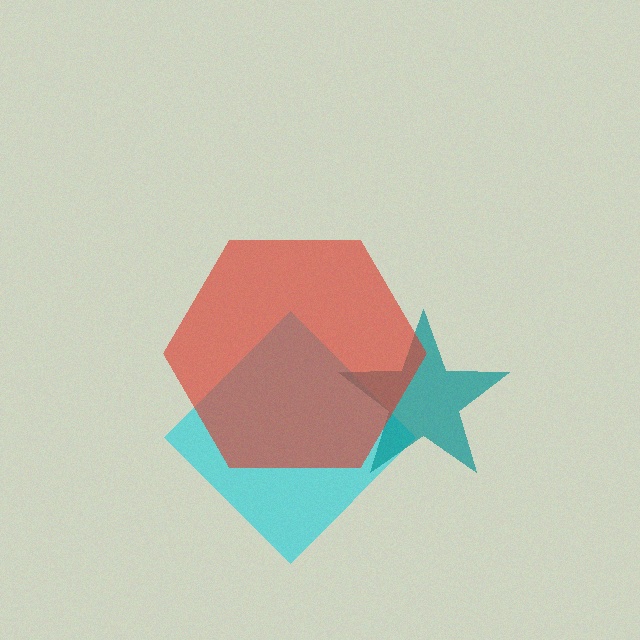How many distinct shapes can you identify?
There are 3 distinct shapes: a cyan diamond, a teal star, a red hexagon.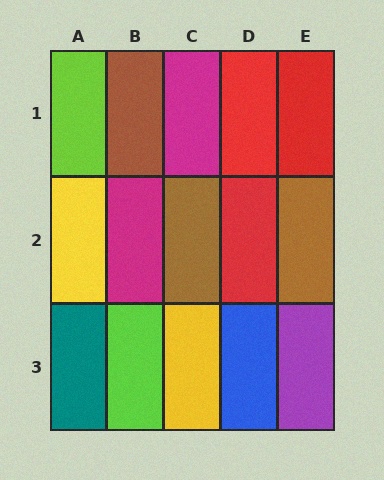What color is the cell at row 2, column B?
Magenta.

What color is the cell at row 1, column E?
Red.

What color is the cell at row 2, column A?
Yellow.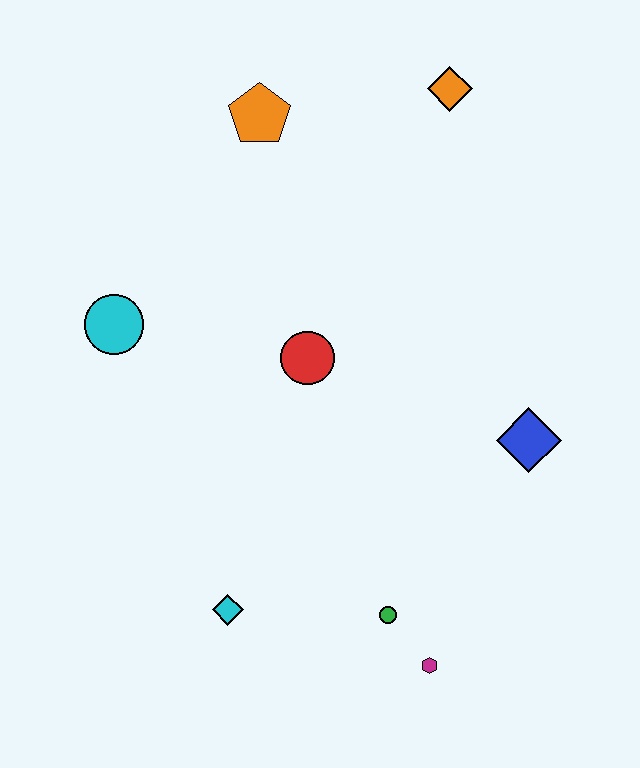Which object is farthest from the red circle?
The magenta hexagon is farthest from the red circle.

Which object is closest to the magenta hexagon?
The green circle is closest to the magenta hexagon.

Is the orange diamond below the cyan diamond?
No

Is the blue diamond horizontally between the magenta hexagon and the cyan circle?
No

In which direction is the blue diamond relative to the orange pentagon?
The blue diamond is below the orange pentagon.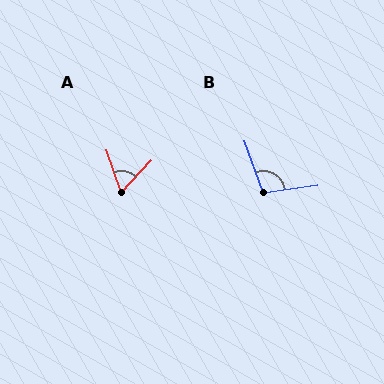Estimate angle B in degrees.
Approximately 102 degrees.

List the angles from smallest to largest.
A (62°), B (102°).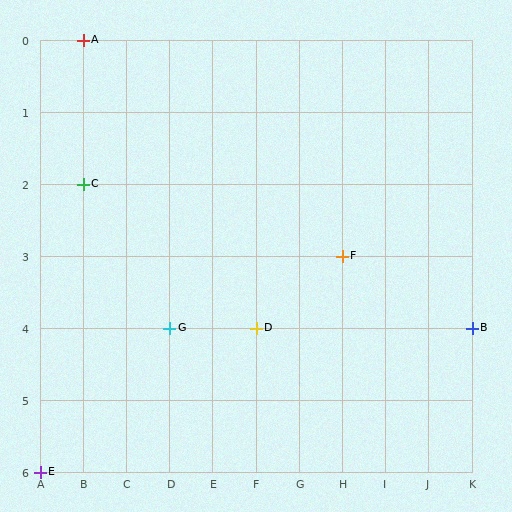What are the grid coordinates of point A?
Point A is at grid coordinates (B, 0).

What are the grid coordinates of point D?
Point D is at grid coordinates (F, 4).